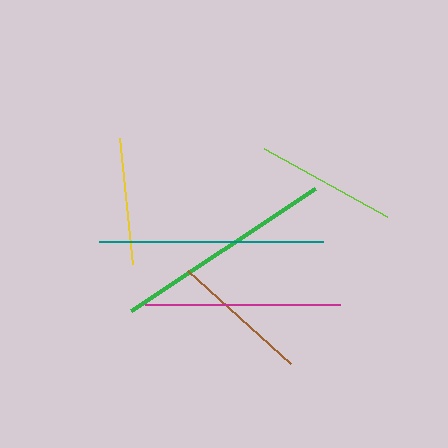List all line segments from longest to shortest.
From longest to shortest: teal, green, magenta, lime, brown, yellow.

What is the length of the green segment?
The green segment is approximately 220 pixels long.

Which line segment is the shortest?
The yellow line is the shortest at approximately 126 pixels.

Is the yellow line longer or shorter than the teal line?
The teal line is longer than the yellow line.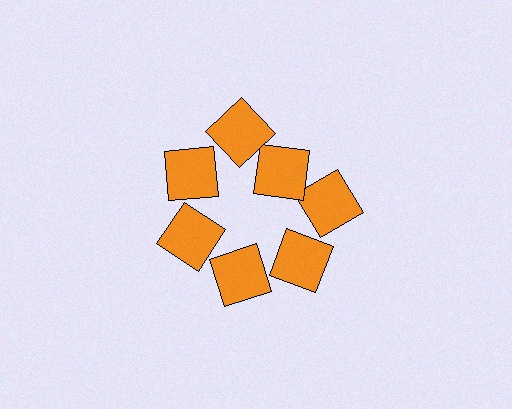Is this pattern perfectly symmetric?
No. The 7 orange squares are arranged in a ring, but one element near the 1 o'clock position is pulled inward toward the center, breaking the 7-fold rotational symmetry.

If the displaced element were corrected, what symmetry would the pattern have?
It would have 7-fold rotational symmetry — the pattern would map onto itself every 51 degrees.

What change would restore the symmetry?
The symmetry would be restored by moving it outward, back onto the ring so that all 7 squares sit at equal angles and equal distance from the center.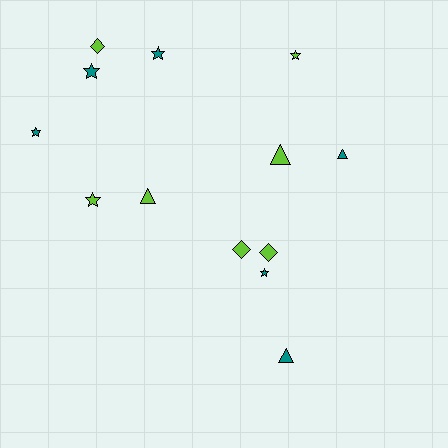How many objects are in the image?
There are 13 objects.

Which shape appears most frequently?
Star, with 6 objects.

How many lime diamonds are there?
There are 3 lime diamonds.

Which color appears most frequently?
Lime, with 7 objects.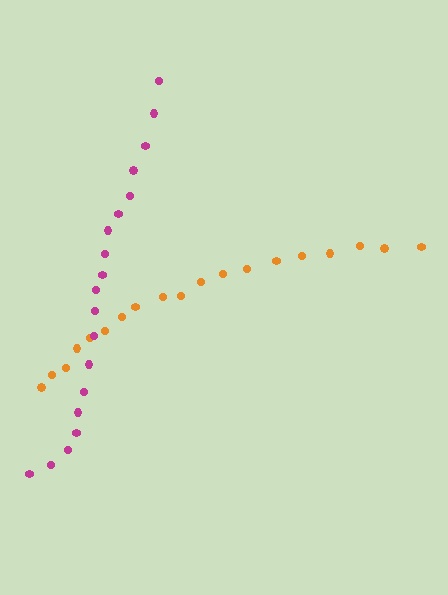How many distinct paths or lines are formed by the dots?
There are 2 distinct paths.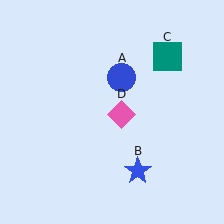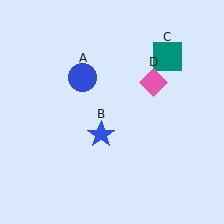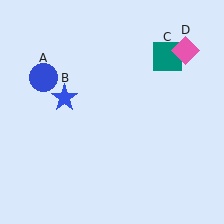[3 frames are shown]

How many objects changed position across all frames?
3 objects changed position: blue circle (object A), blue star (object B), pink diamond (object D).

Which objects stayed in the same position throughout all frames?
Teal square (object C) remained stationary.